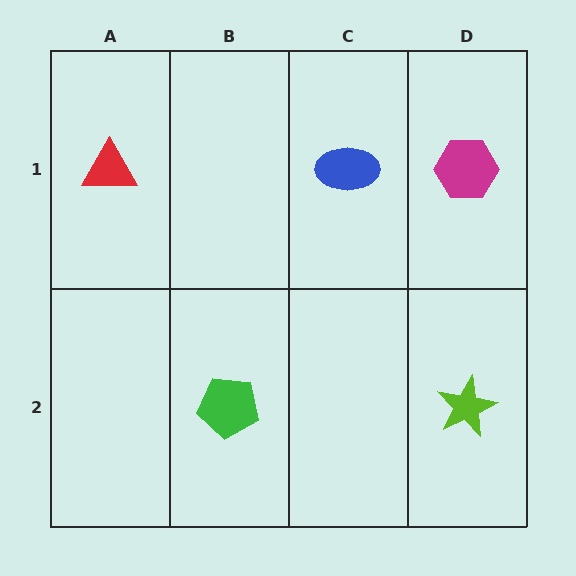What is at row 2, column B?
A green pentagon.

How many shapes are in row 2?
2 shapes.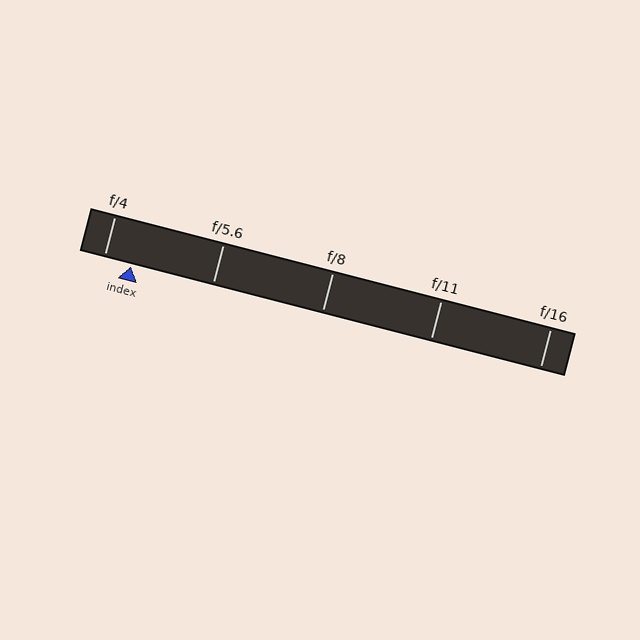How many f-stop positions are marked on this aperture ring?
There are 5 f-stop positions marked.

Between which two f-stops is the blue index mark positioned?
The index mark is between f/4 and f/5.6.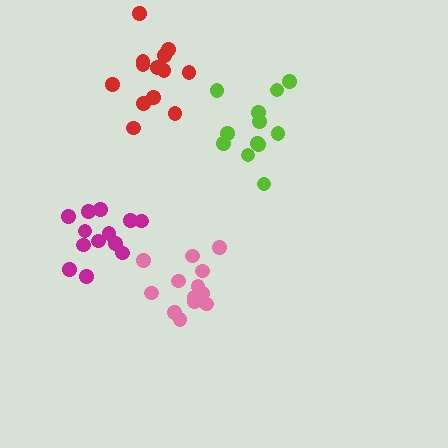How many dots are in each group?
Group 1: 12 dots, Group 2: 13 dots, Group 3: 13 dots, Group 4: 13 dots (51 total).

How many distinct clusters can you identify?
There are 4 distinct clusters.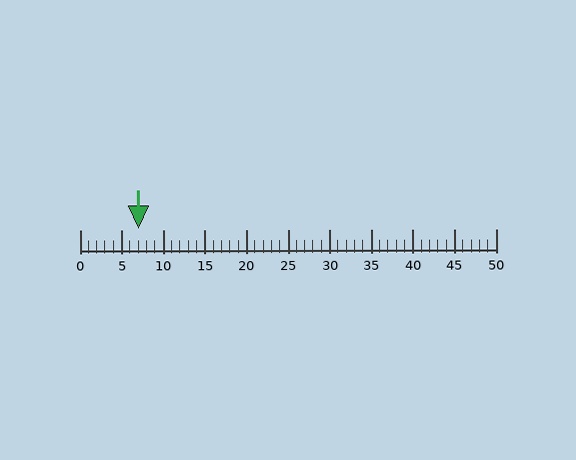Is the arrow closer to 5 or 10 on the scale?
The arrow is closer to 5.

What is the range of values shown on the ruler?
The ruler shows values from 0 to 50.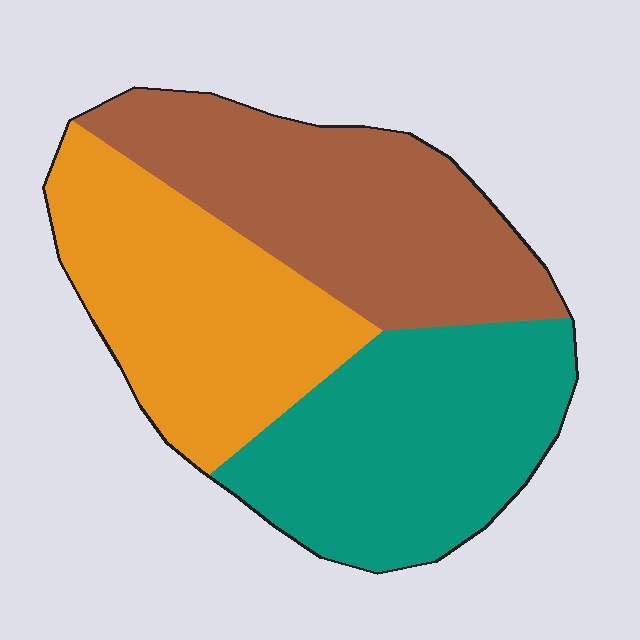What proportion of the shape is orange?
Orange covers roughly 30% of the shape.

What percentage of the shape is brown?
Brown covers 34% of the shape.